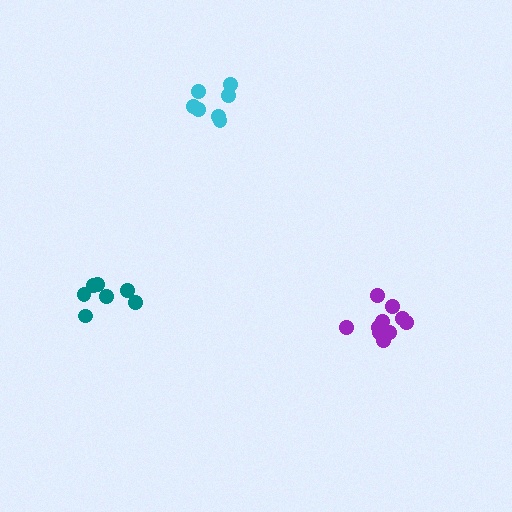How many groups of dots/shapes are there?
There are 3 groups.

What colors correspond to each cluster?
The clusters are colored: teal, cyan, purple.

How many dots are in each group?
Group 1: 7 dots, Group 2: 7 dots, Group 3: 10 dots (24 total).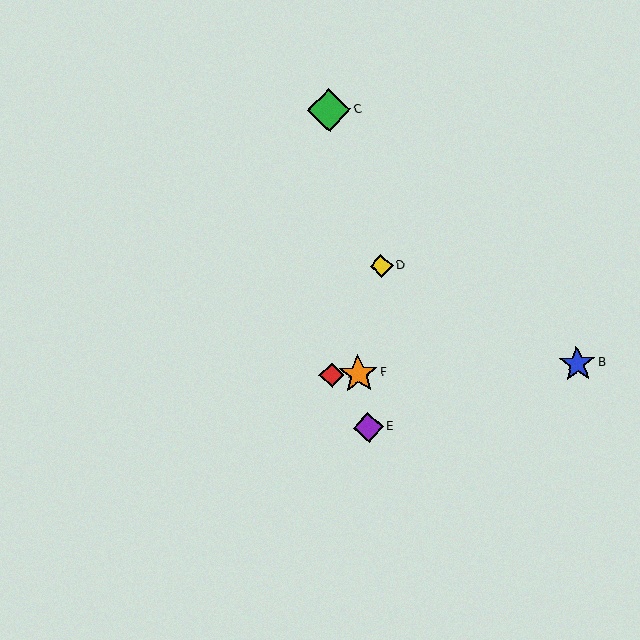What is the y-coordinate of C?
Object C is at y≈110.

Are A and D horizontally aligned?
No, A is at y≈375 and D is at y≈266.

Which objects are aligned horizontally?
Objects A, B, F are aligned horizontally.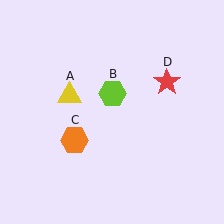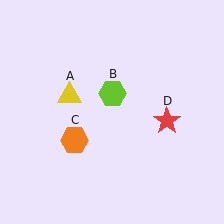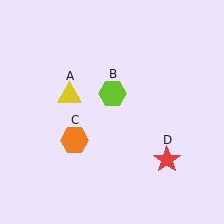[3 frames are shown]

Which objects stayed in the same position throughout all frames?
Yellow triangle (object A) and lime hexagon (object B) and orange hexagon (object C) remained stationary.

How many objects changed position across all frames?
1 object changed position: red star (object D).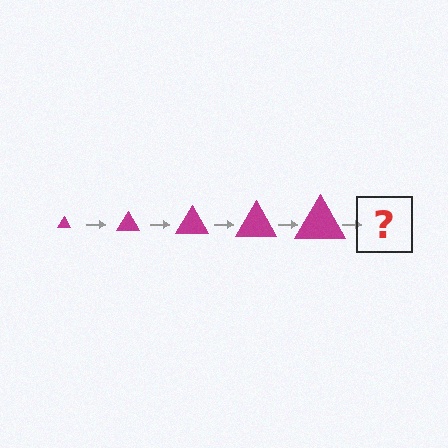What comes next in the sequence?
The next element should be a magenta triangle, larger than the previous one.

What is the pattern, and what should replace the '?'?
The pattern is that the triangle gets progressively larger each step. The '?' should be a magenta triangle, larger than the previous one.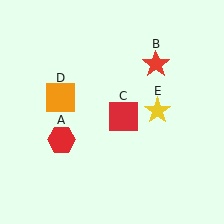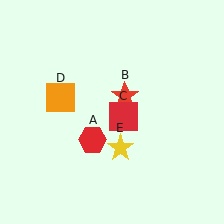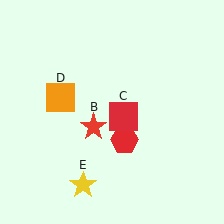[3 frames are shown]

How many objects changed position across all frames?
3 objects changed position: red hexagon (object A), red star (object B), yellow star (object E).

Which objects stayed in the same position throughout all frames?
Red square (object C) and orange square (object D) remained stationary.